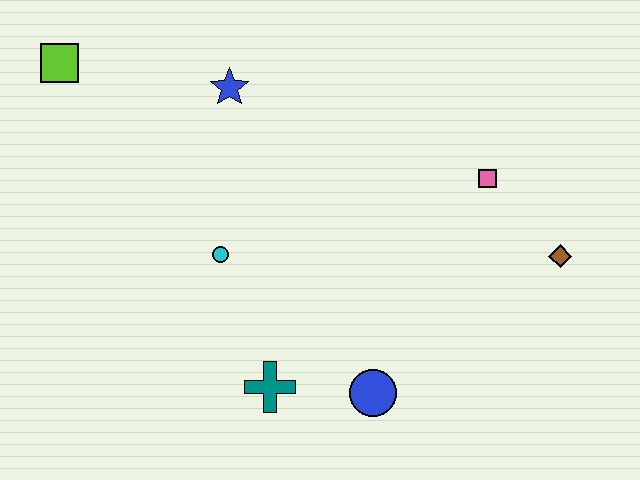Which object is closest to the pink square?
The brown diamond is closest to the pink square.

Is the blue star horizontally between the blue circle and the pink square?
No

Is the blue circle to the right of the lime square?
Yes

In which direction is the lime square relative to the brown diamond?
The lime square is to the left of the brown diamond.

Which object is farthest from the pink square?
The lime square is farthest from the pink square.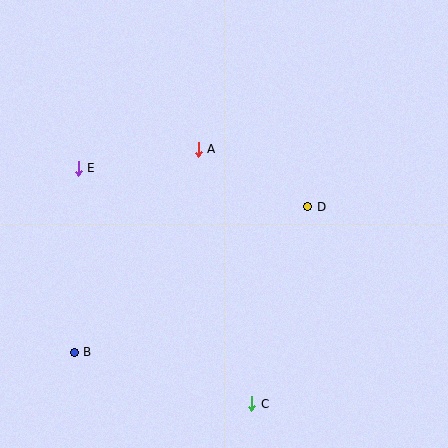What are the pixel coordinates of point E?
Point E is at (78, 168).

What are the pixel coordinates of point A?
Point A is at (198, 149).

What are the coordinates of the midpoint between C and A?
The midpoint between C and A is at (225, 276).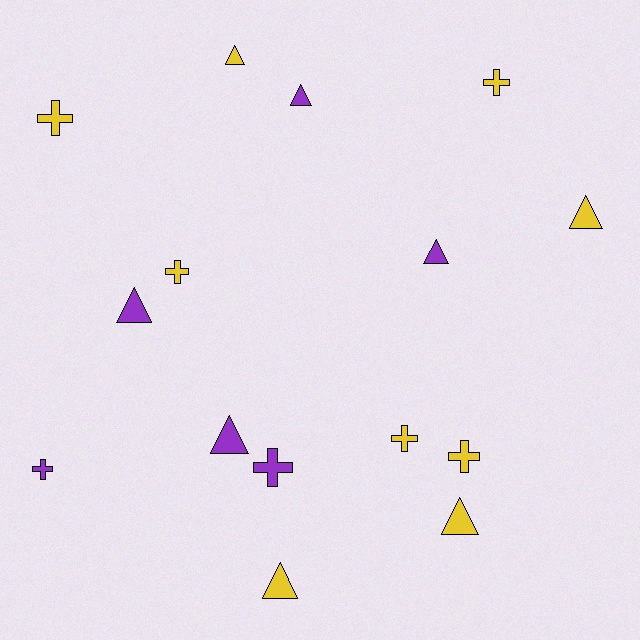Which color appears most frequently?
Yellow, with 9 objects.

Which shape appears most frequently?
Triangle, with 8 objects.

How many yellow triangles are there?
There are 4 yellow triangles.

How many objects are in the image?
There are 15 objects.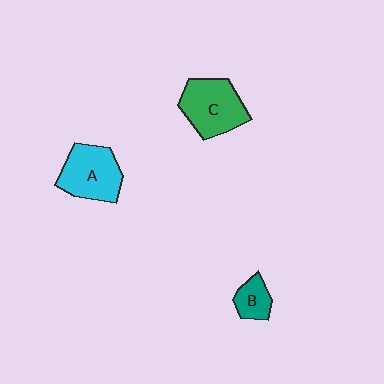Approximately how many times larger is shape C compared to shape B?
Approximately 2.4 times.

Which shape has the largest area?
Shape C (green).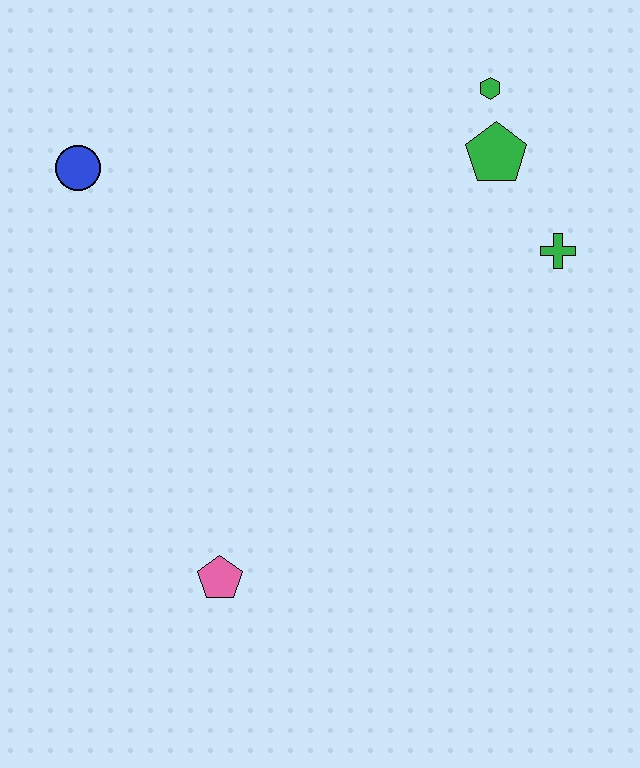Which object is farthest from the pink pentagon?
The green hexagon is farthest from the pink pentagon.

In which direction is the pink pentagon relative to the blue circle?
The pink pentagon is below the blue circle.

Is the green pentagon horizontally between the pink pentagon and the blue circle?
No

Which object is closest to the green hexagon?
The green pentagon is closest to the green hexagon.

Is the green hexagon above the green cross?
Yes